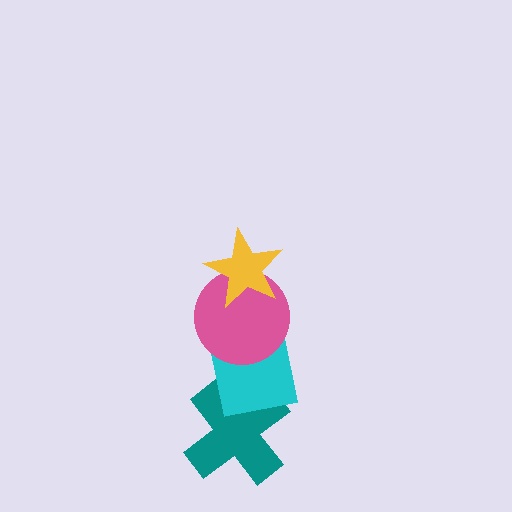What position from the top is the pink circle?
The pink circle is 2nd from the top.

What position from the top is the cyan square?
The cyan square is 3rd from the top.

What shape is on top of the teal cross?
The cyan square is on top of the teal cross.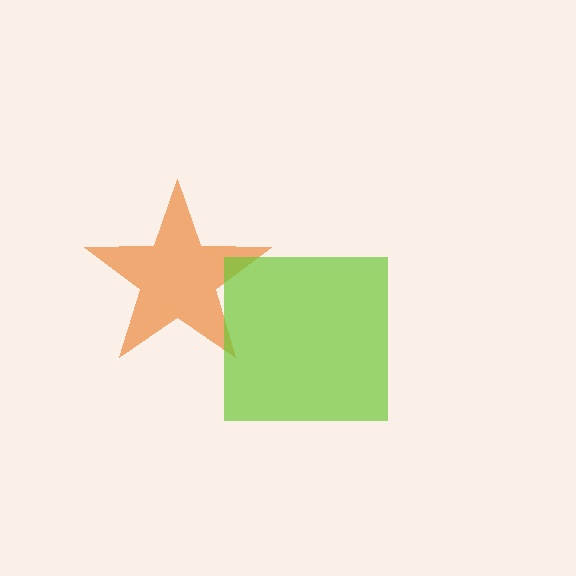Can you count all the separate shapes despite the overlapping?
Yes, there are 2 separate shapes.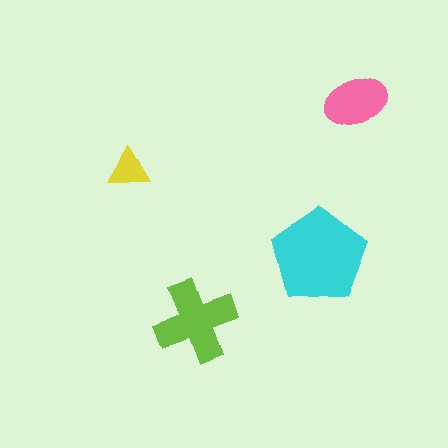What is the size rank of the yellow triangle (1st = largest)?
4th.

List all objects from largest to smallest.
The cyan pentagon, the lime cross, the pink ellipse, the yellow triangle.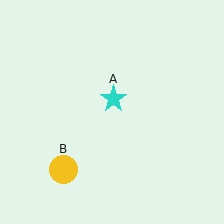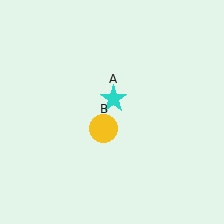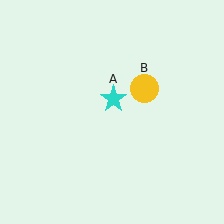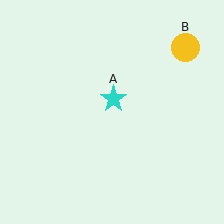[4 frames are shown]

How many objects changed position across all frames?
1 object changed position: yellow circle (object B).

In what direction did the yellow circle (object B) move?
The yellow circle (object B) moved up and to the right.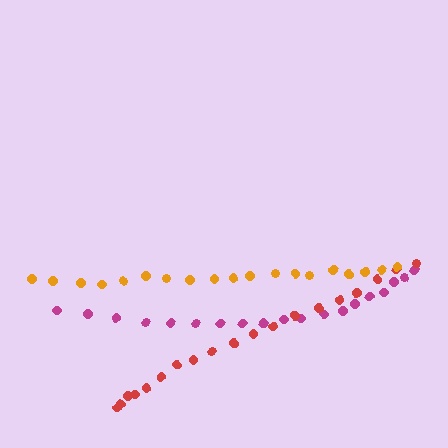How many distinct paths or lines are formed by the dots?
There are 3 distinct paths.